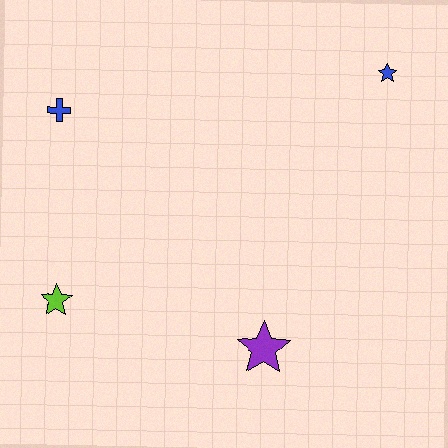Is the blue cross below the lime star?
No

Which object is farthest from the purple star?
The blue cross is farthest from the purple star.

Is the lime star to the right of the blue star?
No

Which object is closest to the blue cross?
The lime star is closest to the blue cross.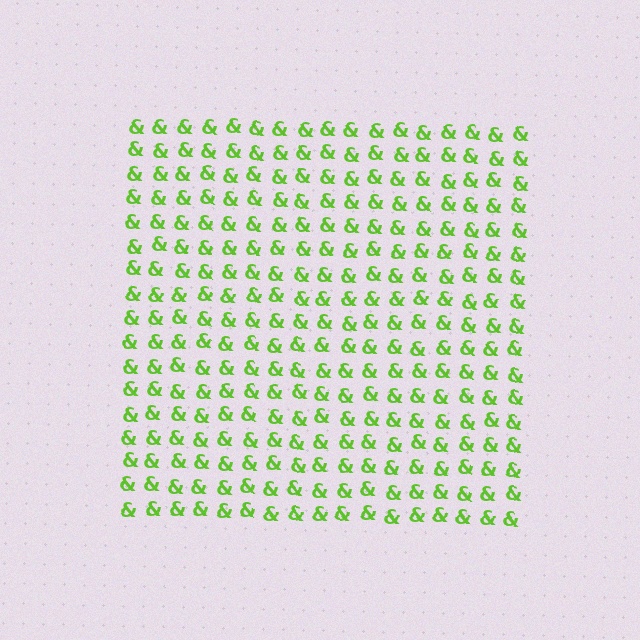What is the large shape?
The large shape is a square.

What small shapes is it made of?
It is made of small ampersands.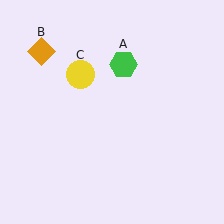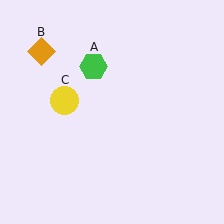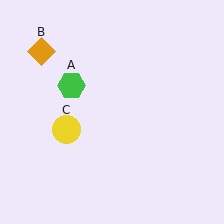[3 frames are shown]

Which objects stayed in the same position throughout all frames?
Orange diamond (object B) remained stationary.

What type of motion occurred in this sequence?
The green hexagon (object A), yellow circle (object C) rotated counterclockwise around the center of the scene.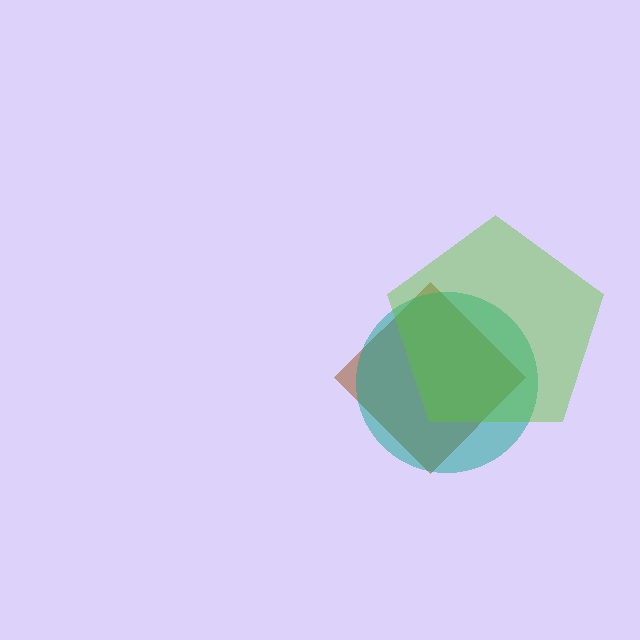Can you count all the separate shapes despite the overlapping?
Yes, there are 3 separate shapes.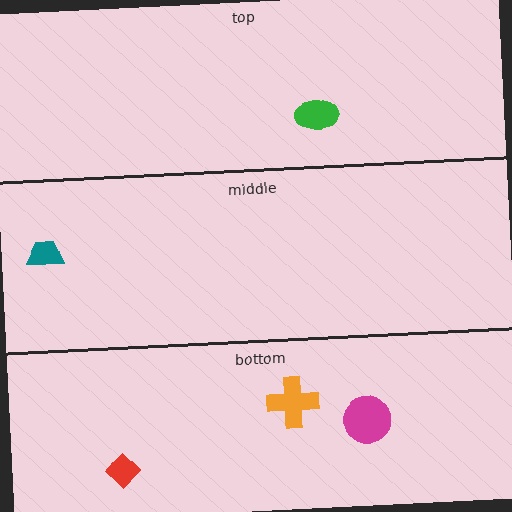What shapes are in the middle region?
The teal trapezoid.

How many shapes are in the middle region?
1.